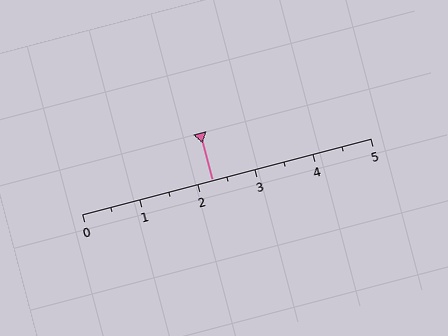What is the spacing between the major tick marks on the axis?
The major ticks are spaced 1 apart.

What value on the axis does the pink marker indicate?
The marker indicates approximately 2.2.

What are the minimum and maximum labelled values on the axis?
The axis runs from 0 to 5.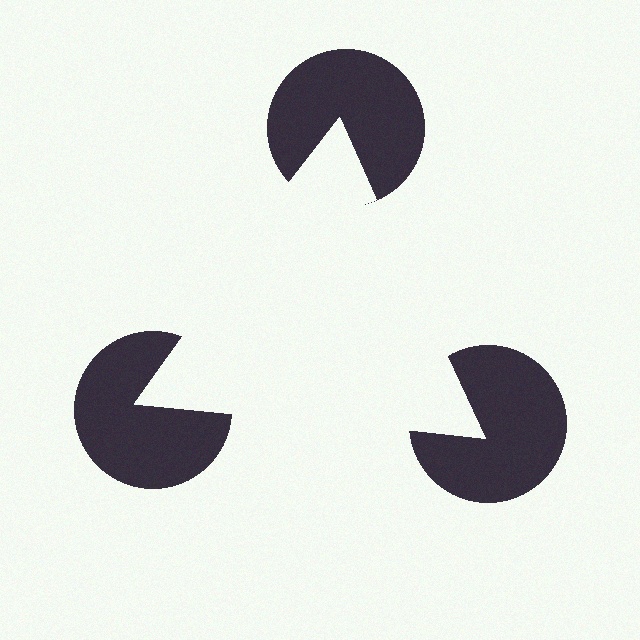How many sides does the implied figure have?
3 sides.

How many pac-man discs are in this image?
There are 3 — one at each vertex of the illusory triangle.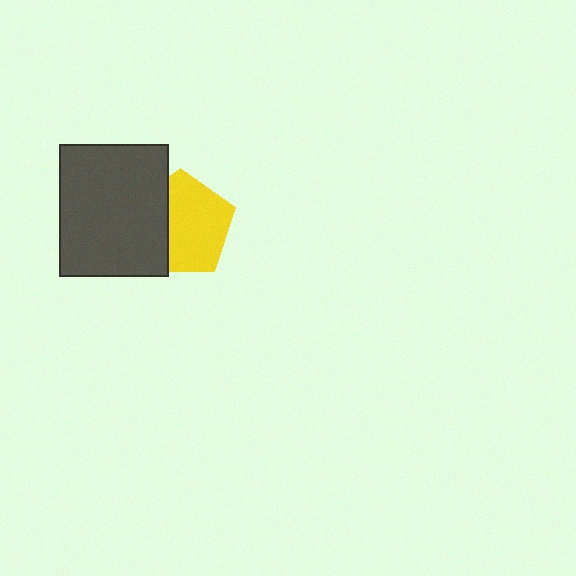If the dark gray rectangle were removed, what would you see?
You would see the complete yellow pentagon.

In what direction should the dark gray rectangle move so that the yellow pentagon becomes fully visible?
The dark gray rectangle should move left. That is the shortest direction to clear the overlap and leave the yellow pentagon fully visible.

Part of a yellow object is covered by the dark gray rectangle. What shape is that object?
It is a pentagon.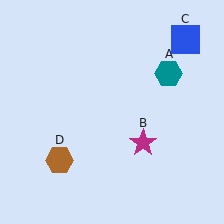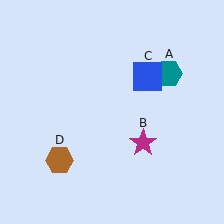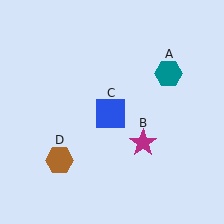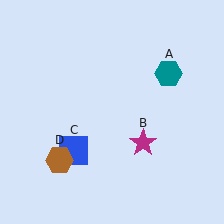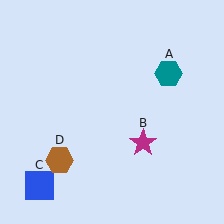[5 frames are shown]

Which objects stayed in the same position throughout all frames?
Teal hexagon (object A) and magenta star (object B) and brown hexagon (object D) remained stationary.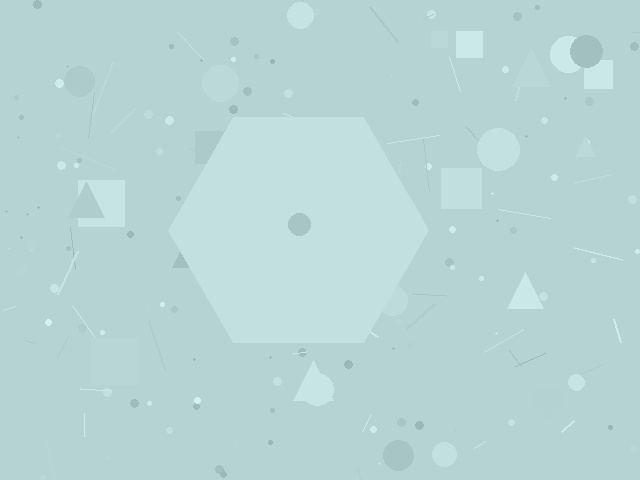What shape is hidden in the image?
A hexagon is hidden in the image.